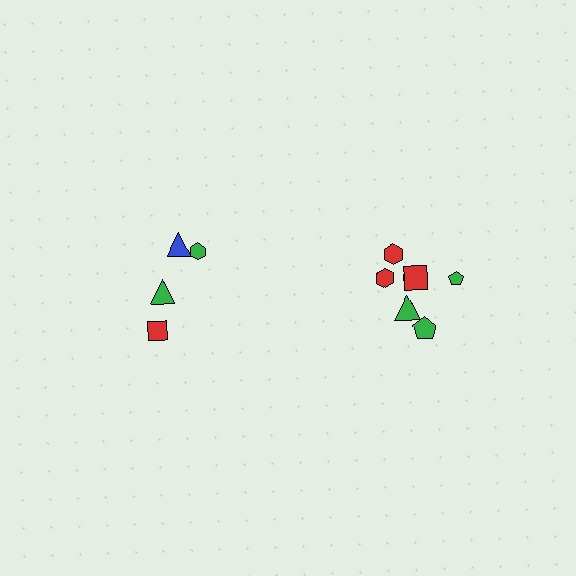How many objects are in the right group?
There are 7 objects.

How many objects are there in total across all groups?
There are 11 objects.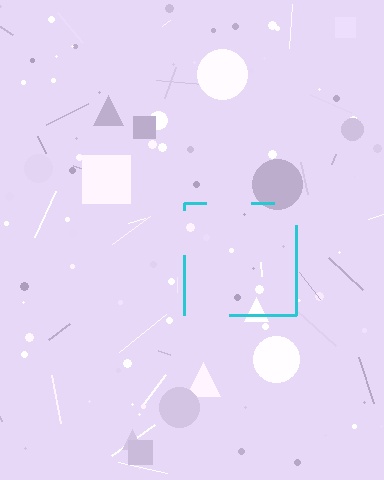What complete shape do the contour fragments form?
The contour fragments form a square.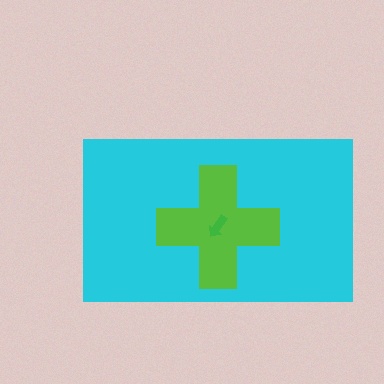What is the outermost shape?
The cyan rectangle.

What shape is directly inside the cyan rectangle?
The lime cross.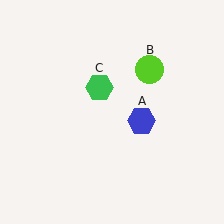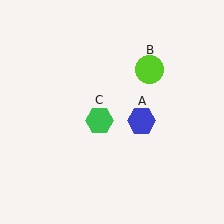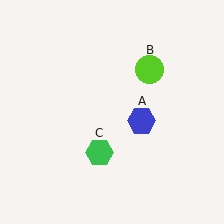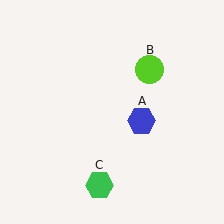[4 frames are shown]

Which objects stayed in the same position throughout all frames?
Blue hexagon (object A) and lime circle (object B) remained stationary.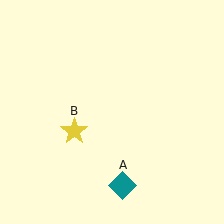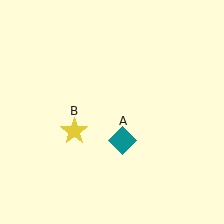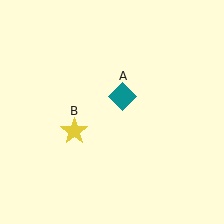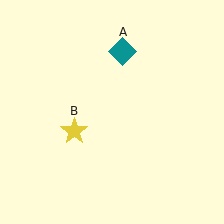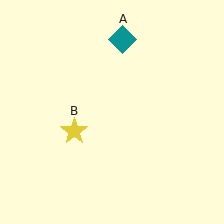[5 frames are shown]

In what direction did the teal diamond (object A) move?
The teal diamond (object A) moved up.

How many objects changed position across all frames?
1 object changed position: teal diamond (object A).